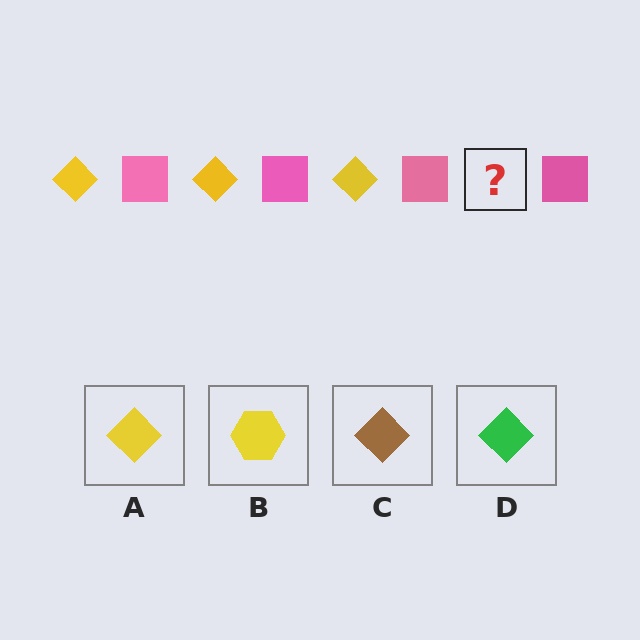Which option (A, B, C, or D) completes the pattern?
A.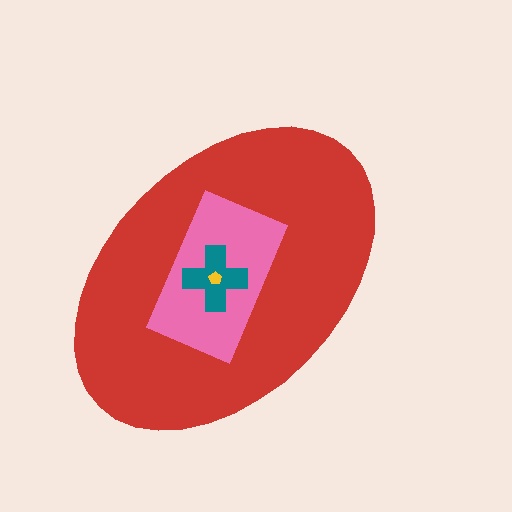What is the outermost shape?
The red ellipse.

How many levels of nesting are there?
4.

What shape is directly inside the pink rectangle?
The teal cross.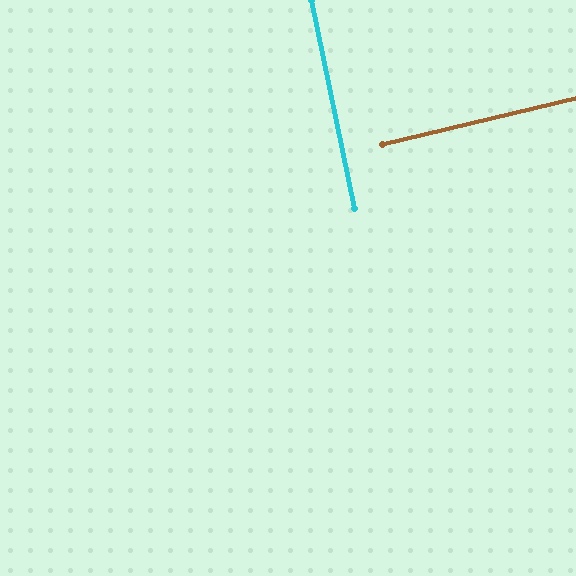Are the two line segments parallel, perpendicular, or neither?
Perpendicular — they meet at approximately 88°.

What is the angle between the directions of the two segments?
Approximately 88 degrees.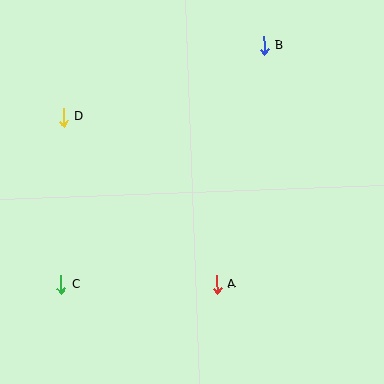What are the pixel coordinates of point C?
Point C is at (61, 285).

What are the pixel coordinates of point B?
Point B is at (264, 46).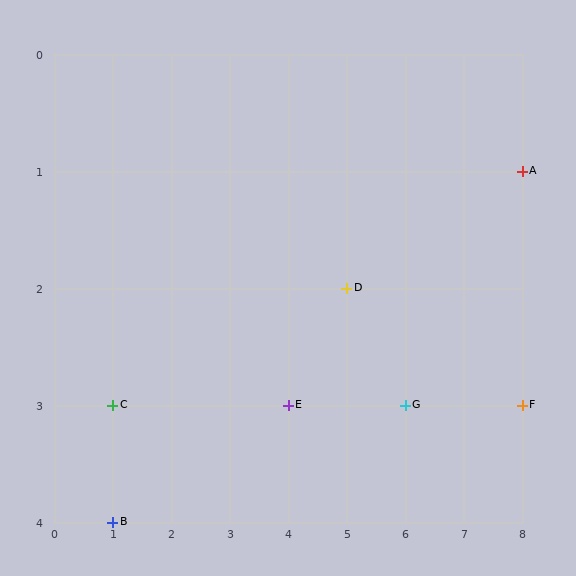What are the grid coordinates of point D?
Point D is at grid coordinates (5, 2).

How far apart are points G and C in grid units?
Points G and C are 5 columns apart.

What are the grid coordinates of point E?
Point E is at grid coordinates (4, 3).